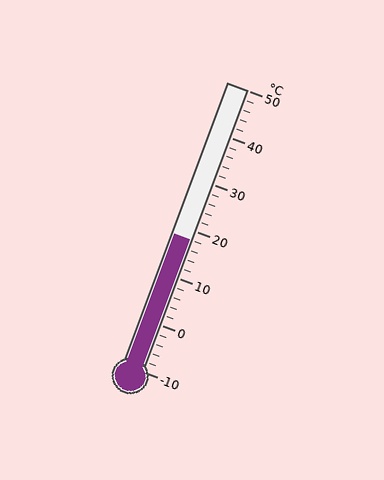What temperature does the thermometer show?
The thermometer shows approximately 18°C.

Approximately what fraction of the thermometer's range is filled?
The thermometer is filled to approximately 45% of its range.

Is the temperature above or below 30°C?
The temperature is below 30°C.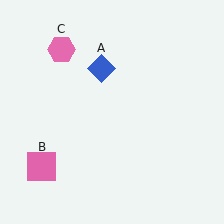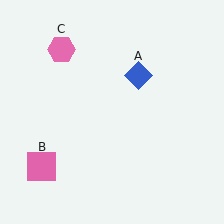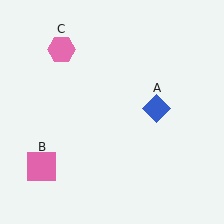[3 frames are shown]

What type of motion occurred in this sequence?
The blue diamond (object A) rotated clockwise around the center of the scene.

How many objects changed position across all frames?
1 object changed position: blue diamond (object A).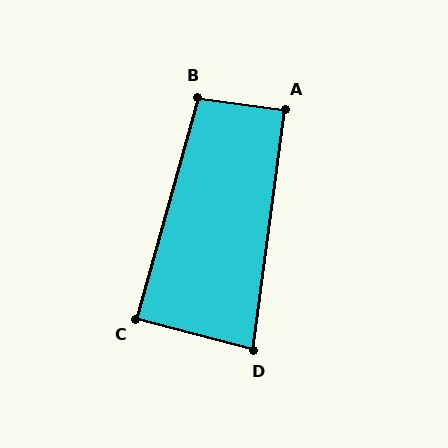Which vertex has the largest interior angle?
B, at approximately 97 degrees.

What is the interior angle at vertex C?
Approximately 89 degrees (approximately right).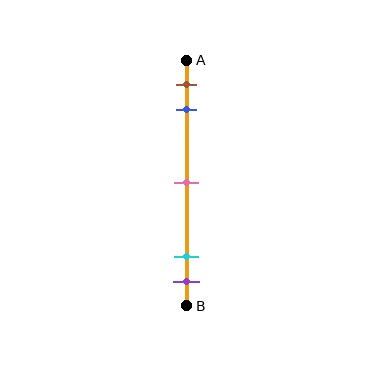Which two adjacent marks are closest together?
The cyan and purple marks are the closest adjacent pair.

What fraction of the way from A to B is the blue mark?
The blue mark is approximately 20% (0.2) of the way from A to B.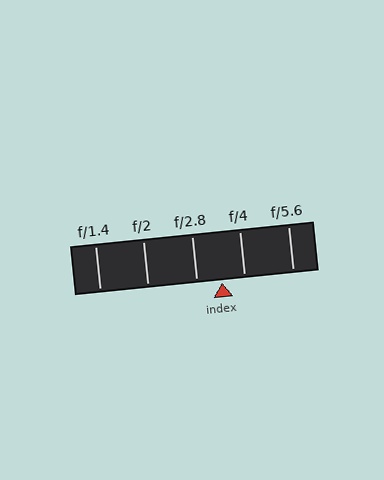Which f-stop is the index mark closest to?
The index mark is closest to f/4.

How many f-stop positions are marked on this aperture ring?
There are 5 f-stop positions marked.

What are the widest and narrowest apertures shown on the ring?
The widest aperture shown is f/1.4 and the narrowest is f/5.6.